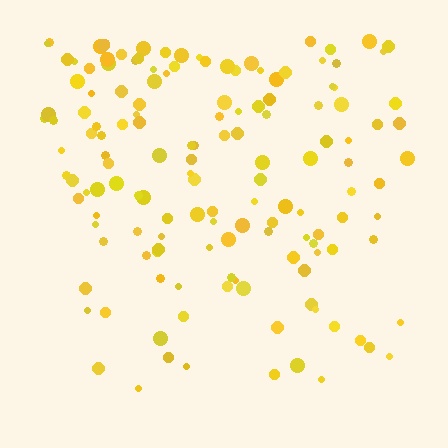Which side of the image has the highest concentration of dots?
The top.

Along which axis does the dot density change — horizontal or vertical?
Vertical.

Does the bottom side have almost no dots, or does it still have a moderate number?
Still a moderate number, just noticeably fewer than the top.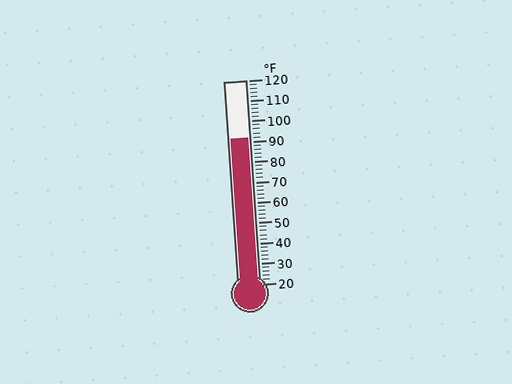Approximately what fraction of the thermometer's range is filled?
The thermometer is filled to approximately 70% of its range.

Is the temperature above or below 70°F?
The temperature is above 70°F.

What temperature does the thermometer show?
The thermometer shows approximately 92°F.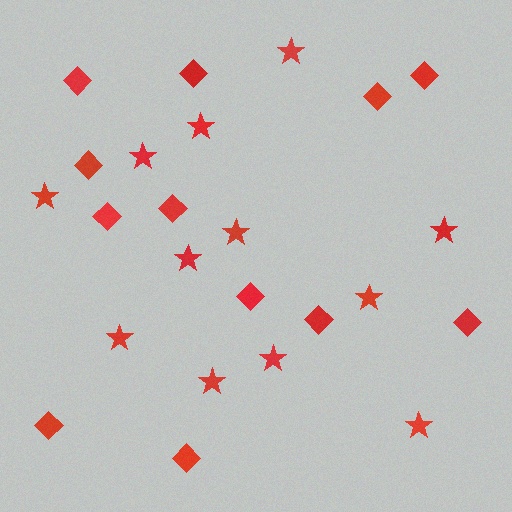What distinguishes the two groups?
There are 2 groups: one group of stars (12) and one group of diamonds (12).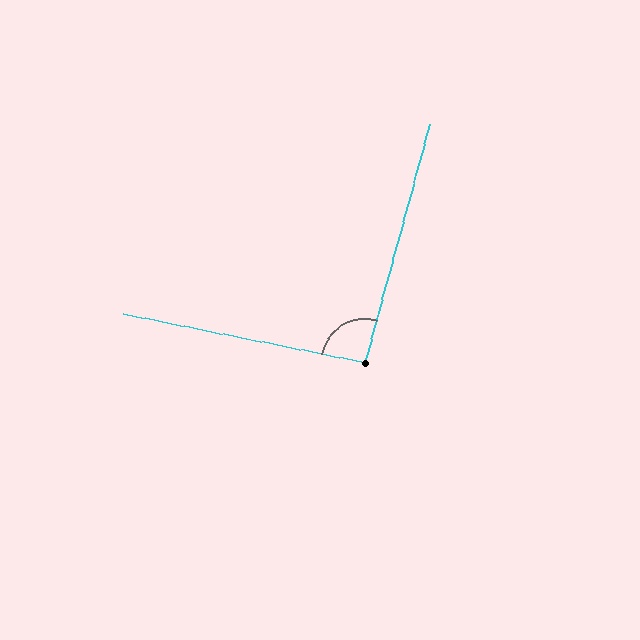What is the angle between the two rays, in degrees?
Approximately 94 degrees.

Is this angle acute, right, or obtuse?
It is approximately a right angle.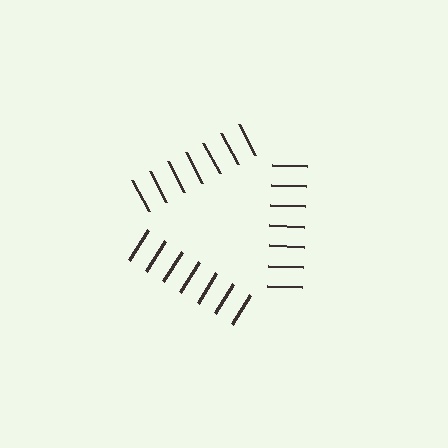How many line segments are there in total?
21 — 7 along each of the 3 edges.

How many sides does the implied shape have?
3 sides — the line-ends trace a triangle.